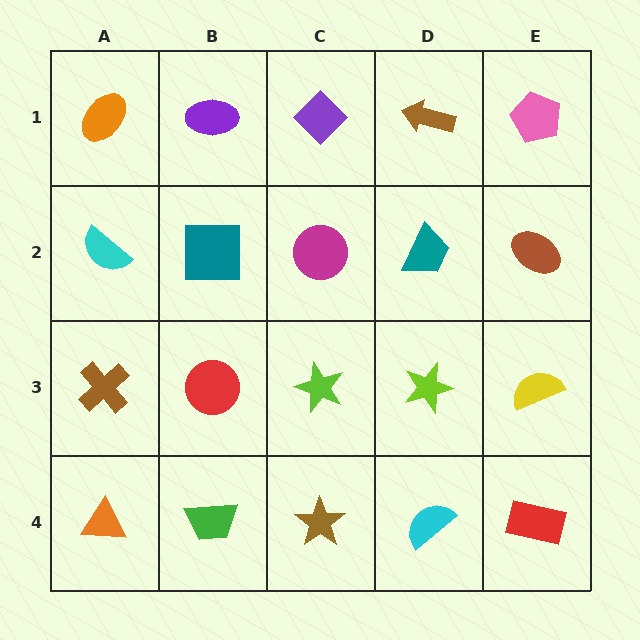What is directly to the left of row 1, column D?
A purple diamond.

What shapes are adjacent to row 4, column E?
A yellow semicircle (row 3, column E), a cyan semicircle (row 4, column D).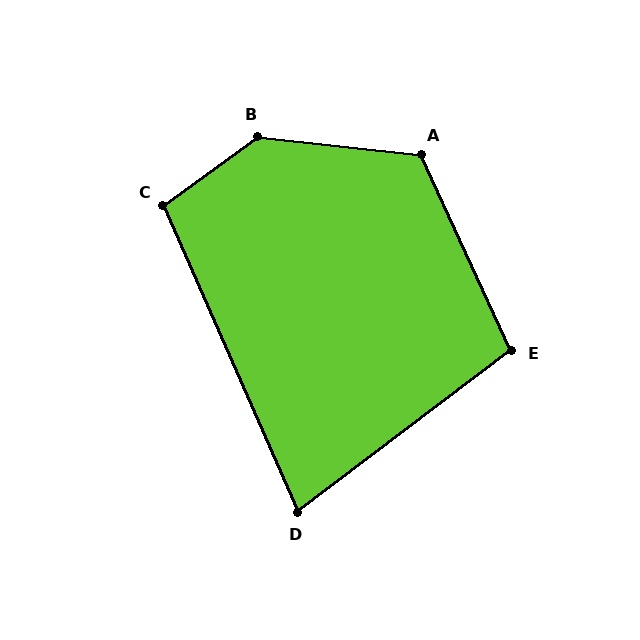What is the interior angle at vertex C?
Approximately 103 degrees (obtuse).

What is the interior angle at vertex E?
Approximately 102 degrees (obtuse).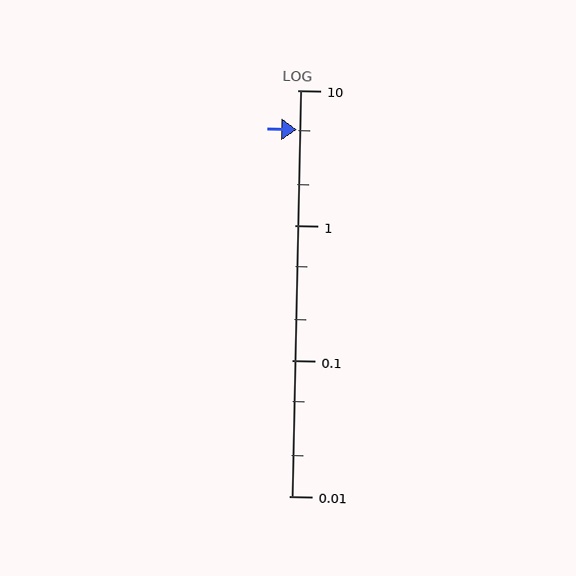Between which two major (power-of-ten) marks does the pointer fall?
The pointer is between 1 and 10.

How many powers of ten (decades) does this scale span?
The scale spans 3 decades, from 0.01 to 10.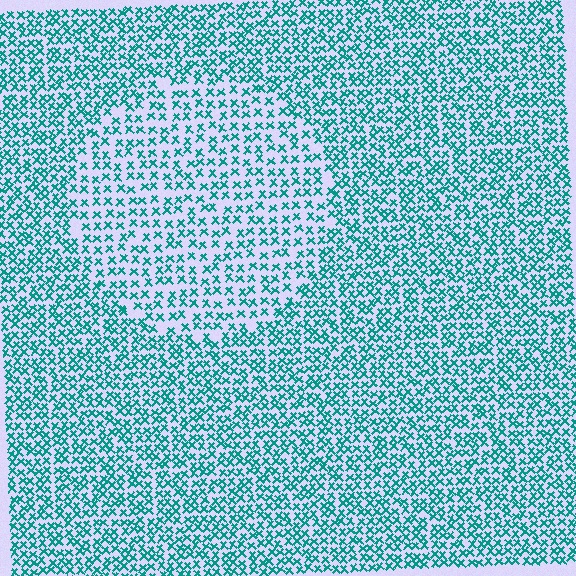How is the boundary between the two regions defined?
The boundary is defined by a change in element density (approximately 1.7x ratio). All elements are the same color, size, and shape.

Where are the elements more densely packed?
The elements are more densely packed outside the circle boundary.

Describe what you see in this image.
The image contains small teal elements arranged at two different densities. A circle-shaped region is visible where the elements are less densely packed than the surrounding area.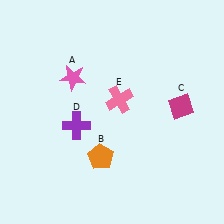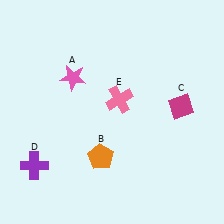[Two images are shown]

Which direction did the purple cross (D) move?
The purple cross (D) moved left.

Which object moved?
The purple cross (D) moved left.